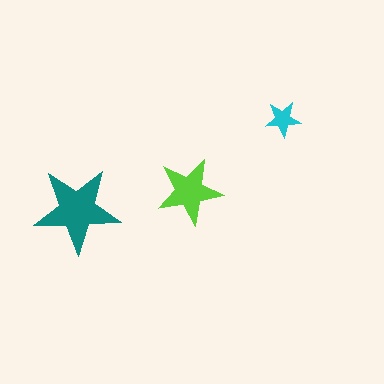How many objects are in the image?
There are 3 objects in the image.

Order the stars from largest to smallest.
the teal one, the lime one, the cyan one.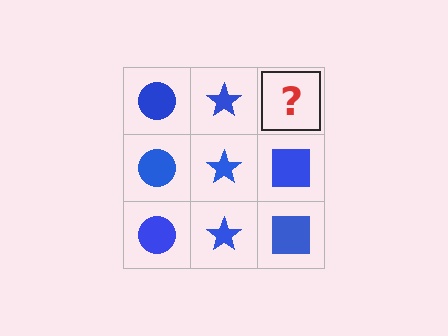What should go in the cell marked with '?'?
The missing cell should contain a blue square.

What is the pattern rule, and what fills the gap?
The rule is that each column has a consistent shape. The gap should be filled with a blue square.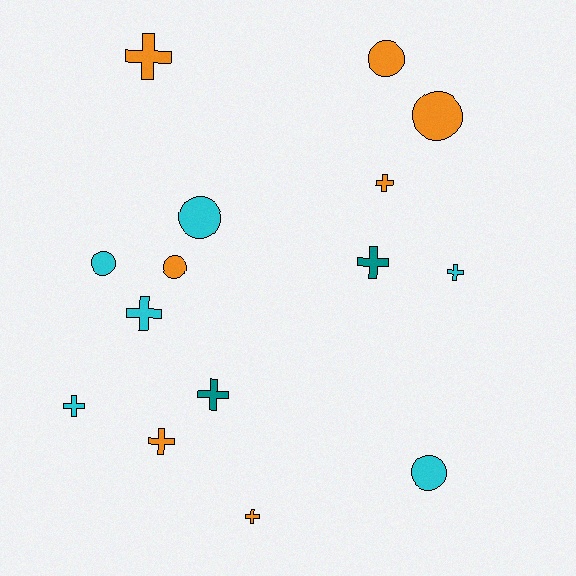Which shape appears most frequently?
Cross, with 9 objects.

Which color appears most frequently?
Orange, with 7 objects.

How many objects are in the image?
There are 15 objects.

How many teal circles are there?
There are no teal circles.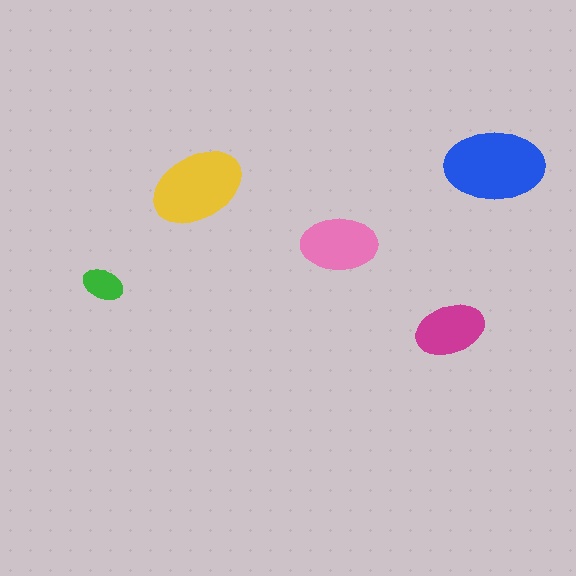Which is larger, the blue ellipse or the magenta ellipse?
The blue one.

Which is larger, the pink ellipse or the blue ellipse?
The blue one.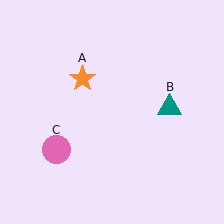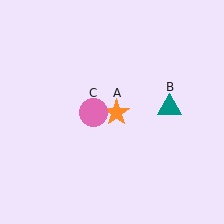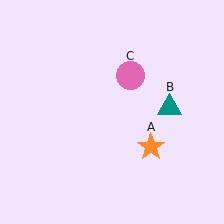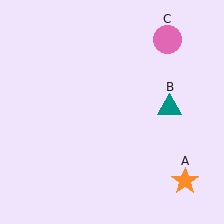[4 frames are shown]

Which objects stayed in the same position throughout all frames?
Teal triangle (object B) remained stationary.